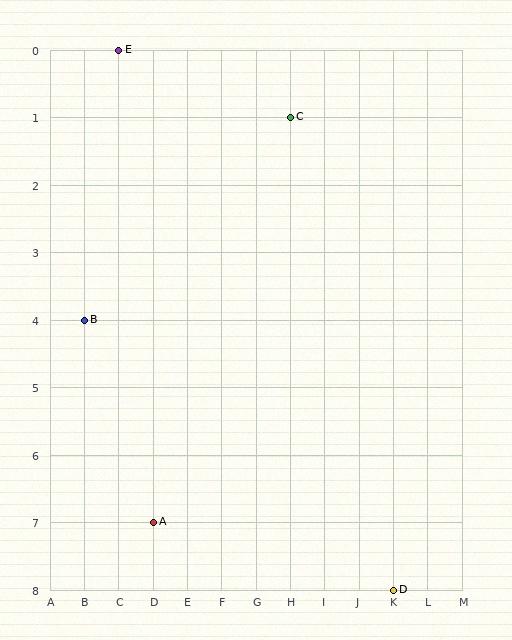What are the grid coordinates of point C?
Point C is at grid coordinates (H, 1).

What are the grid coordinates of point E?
Point E is at grid coordinates (C, 0).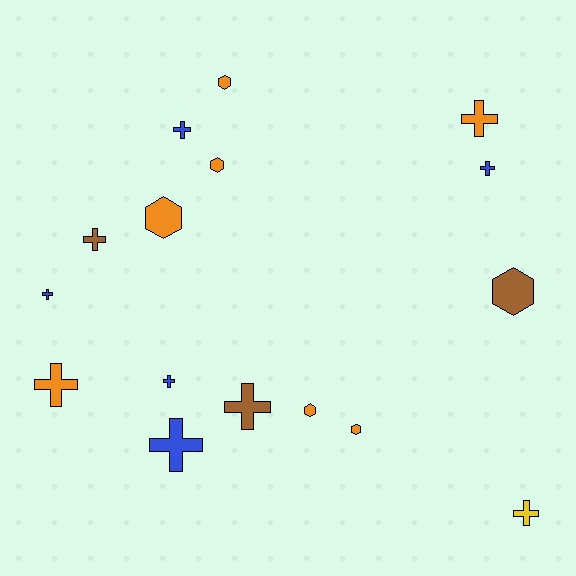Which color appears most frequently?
Orange, with 7 objects.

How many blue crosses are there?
There are 5 blue crosses.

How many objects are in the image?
There are 16 objects.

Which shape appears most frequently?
Cross, with 10 objects.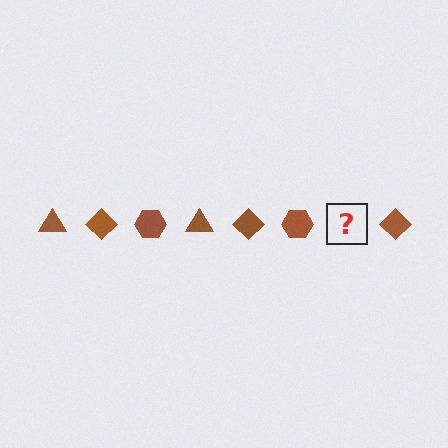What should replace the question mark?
The question mark should be replaced with a brown triangle.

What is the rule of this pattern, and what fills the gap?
The rule is that the pattern cycles through triangle, diamond, hexagon shapes in brown. The gap should be filled with a brown triangle.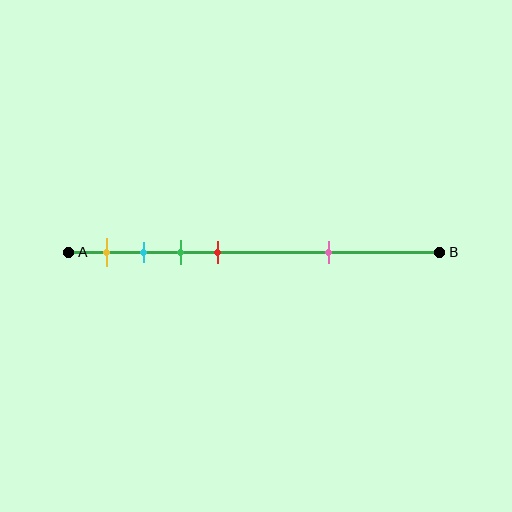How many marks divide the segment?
There are 5 marks dividing the segment.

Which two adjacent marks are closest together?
The cyan and green marks are the closest adjacent pair.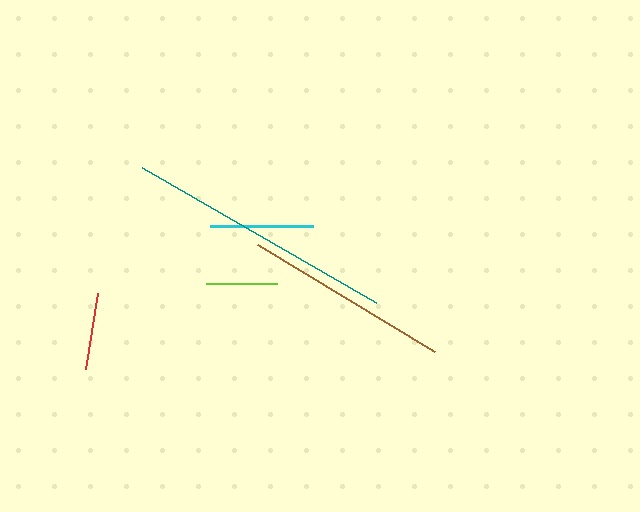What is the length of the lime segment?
The lime segment is approximately 71 pixels long.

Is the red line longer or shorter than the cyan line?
The cyan line is longer than the red line.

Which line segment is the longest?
The teal line is the longest at approximately 270 pixels.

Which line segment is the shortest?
The lime line is the shortest at approximately 71 pixels.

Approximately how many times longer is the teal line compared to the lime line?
The teal line is approximately 3.8 times the length of the lime line.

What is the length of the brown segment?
The brown segment is approximately 207 pixels long.